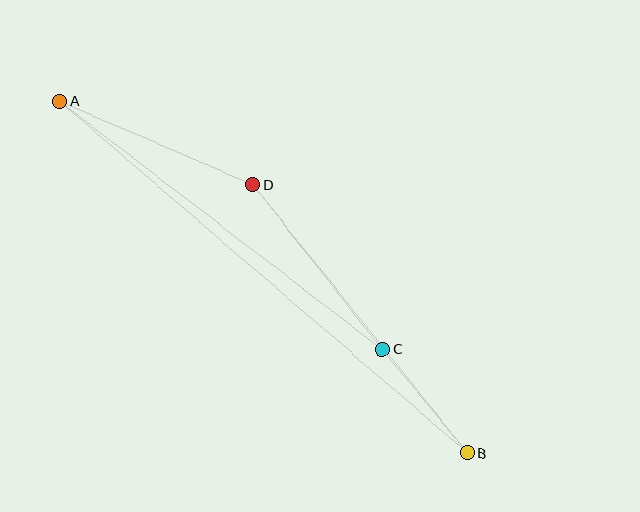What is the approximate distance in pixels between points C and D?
The distance between C and D is approximately 210 pixels.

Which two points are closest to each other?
Points B and C are closest to each other.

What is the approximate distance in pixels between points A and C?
The distance between A and C is approximately 407 pixels.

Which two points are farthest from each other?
Points A and B are farthest from each other.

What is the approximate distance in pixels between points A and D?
The distance between A and D is approximately 210 pixels.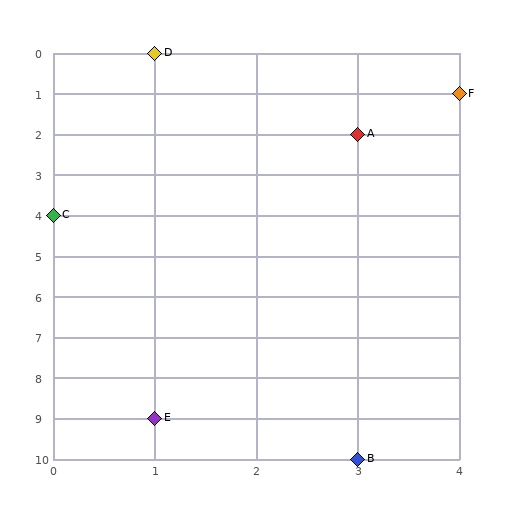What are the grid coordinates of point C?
Point C is at grid coordinates (0, 4).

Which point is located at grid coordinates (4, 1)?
Point F is at (4, 1).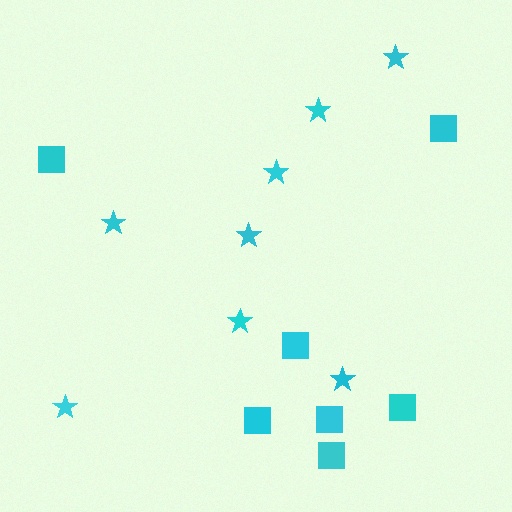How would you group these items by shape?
There are 2 groups: one group of squares (7) and one group of stars (8).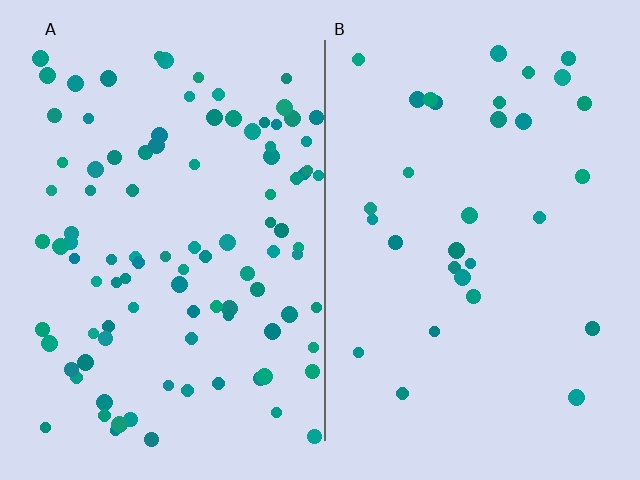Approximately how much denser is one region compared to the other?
Approximately 3.2× — region A over region B.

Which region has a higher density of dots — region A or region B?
A (the left).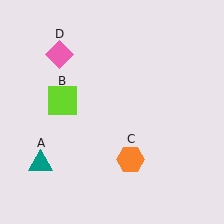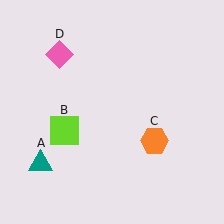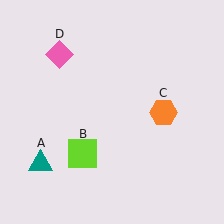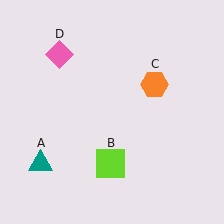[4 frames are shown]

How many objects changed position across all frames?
2 objects changed position: lime square (object B), orange hexagon (object C).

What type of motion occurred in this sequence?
The lime square (object B), orange hexagon (object C) rotated counterclockwise around the center of the scene.